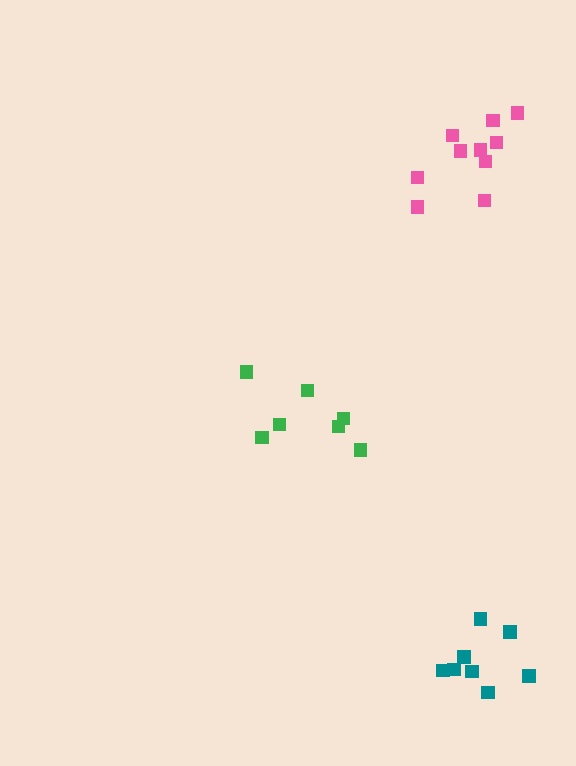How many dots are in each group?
Group 1: 10 dots, Group 2: 7 dots, Group 3: 8 dots (25 total).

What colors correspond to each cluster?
The clusters are colored: pink, green, teal.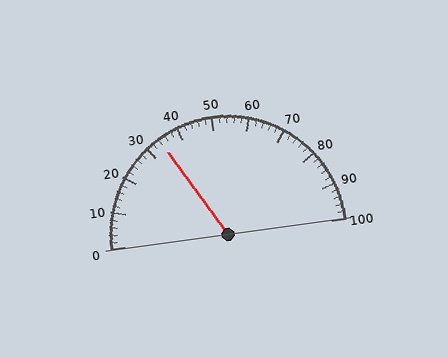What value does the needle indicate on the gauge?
The needle indicates approximately 34.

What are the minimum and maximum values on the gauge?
The gauge ranges from 0 to 100.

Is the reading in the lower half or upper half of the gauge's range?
The reading is in the lower half of the range (0 to 100).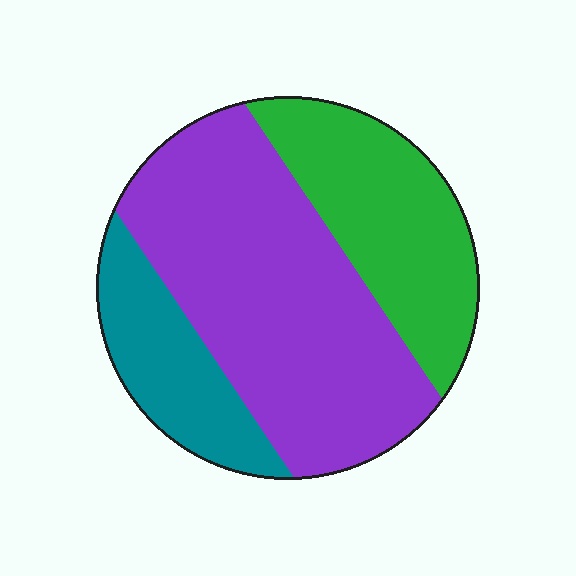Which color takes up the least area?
Teal, at roughly 20%.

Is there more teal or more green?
Green.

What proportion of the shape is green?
Green covers around 30% of the shape.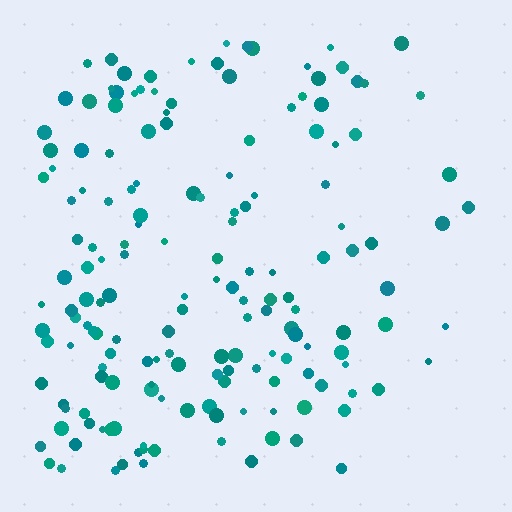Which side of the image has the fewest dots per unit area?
The right.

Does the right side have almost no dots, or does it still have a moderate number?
Still a moderate number, just noticeably fewer than the left.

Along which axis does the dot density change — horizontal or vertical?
Horizontal.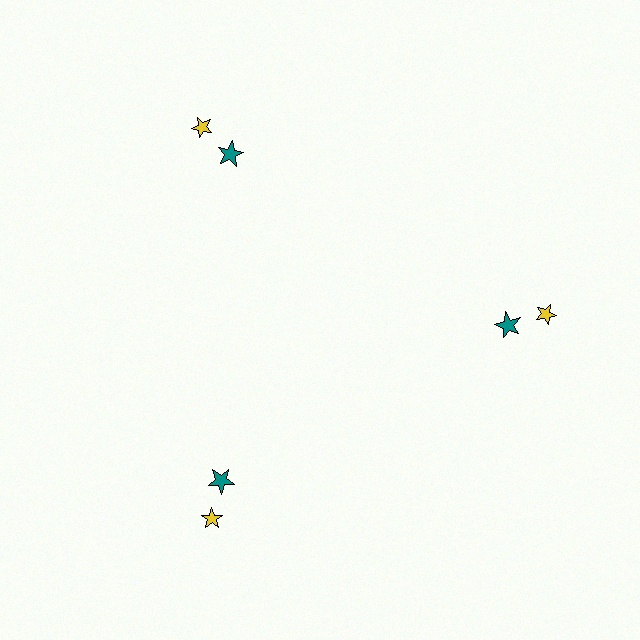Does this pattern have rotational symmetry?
Yes, this pattern has 3-fold rotational symmetry. It looks the same after rotating 120 degrees around the center.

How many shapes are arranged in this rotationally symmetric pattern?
There are 6 shapes, arranged in 3 groups of 2.